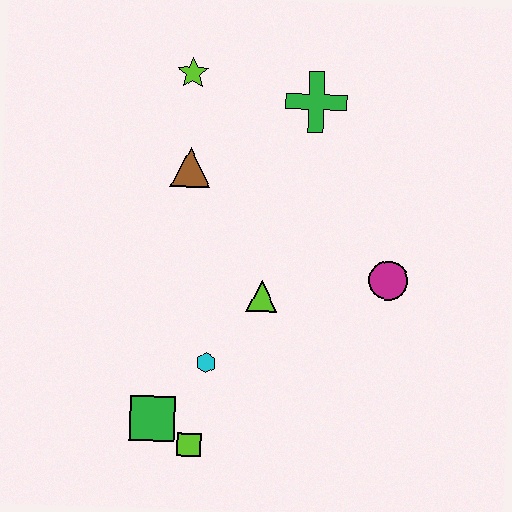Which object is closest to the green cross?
The lime star is closest to the green cross.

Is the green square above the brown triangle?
No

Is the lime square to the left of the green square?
No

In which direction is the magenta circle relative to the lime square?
The magenta circle is to the right of the lime square.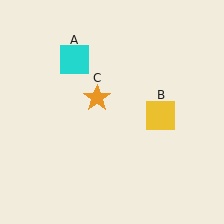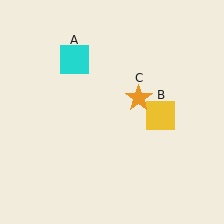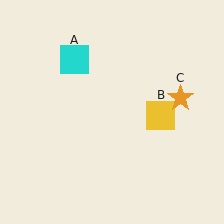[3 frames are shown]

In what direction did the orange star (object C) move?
The orange star (object C) moved right.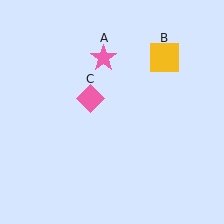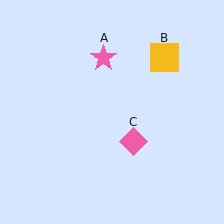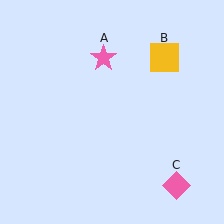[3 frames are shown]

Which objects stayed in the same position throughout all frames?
Pink star (object A) and yellow square (object B) remained stationary.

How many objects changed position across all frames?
1 object changed position: pink diamond (object C).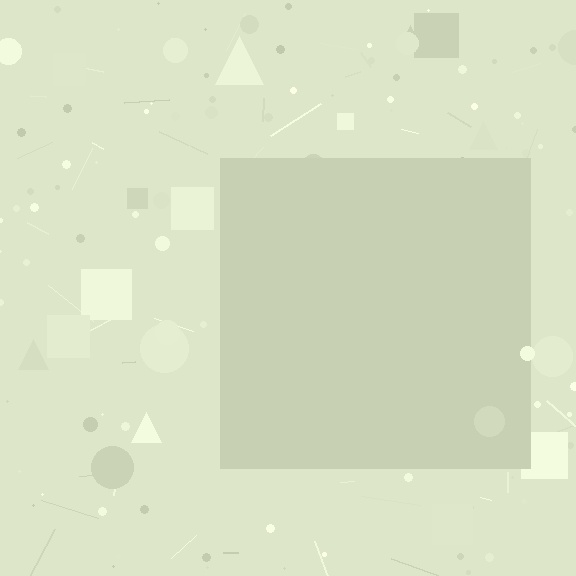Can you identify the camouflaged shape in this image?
The camouflaged shape is a square.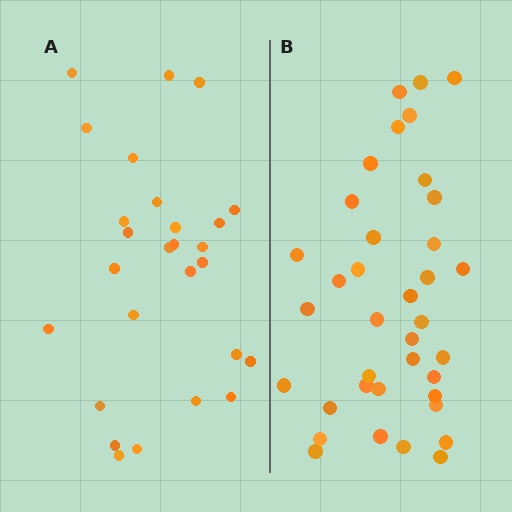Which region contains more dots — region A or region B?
Region B (the right region) has more dots.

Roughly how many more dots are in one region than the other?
Region B has roughly 10 or so more dots than region A.